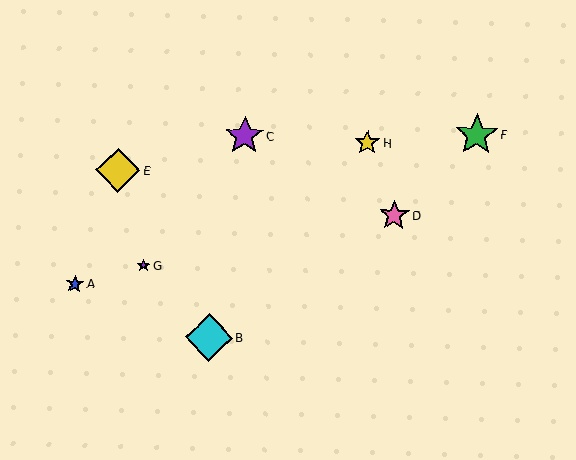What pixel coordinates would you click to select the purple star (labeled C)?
Click at (244, 136) to select the purple star C.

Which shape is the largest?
The cyan diamond (labeled B) is the largest.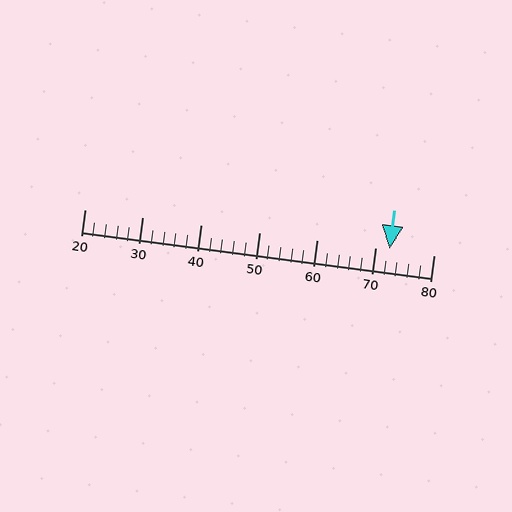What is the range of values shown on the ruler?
The ruler shows values from 20 to 80.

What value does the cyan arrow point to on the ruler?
The cyan arrow points to approximately 72.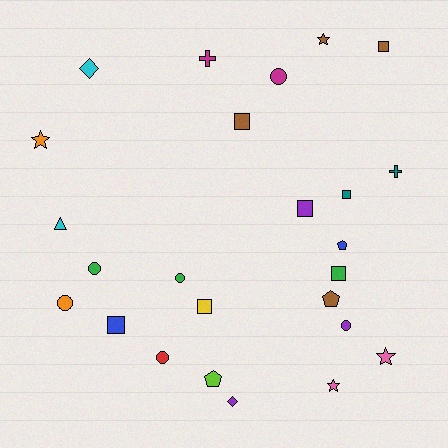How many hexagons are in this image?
There are no hexagons.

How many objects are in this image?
There are 25 objects.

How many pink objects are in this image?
There are 2 pink objects.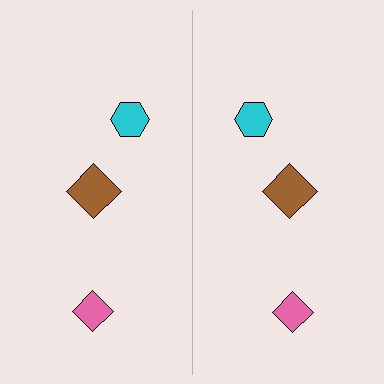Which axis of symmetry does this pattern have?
The pattern has a vertical axis of symmetry running through the center of the image.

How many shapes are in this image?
There are 6 shapes in this image.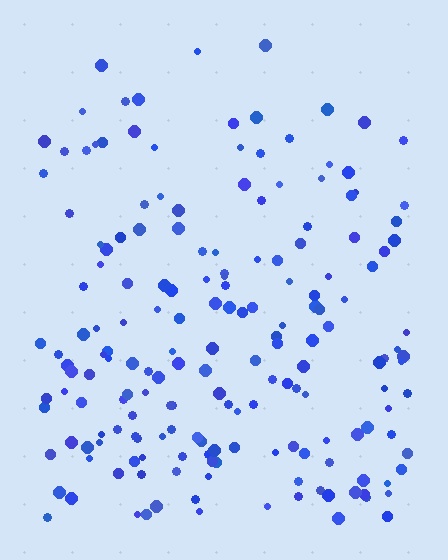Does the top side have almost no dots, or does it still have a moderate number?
Still a moderate number, just noticeably fewer than the bottom.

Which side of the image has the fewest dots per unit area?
The top.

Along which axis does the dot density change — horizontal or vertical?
Vertical.